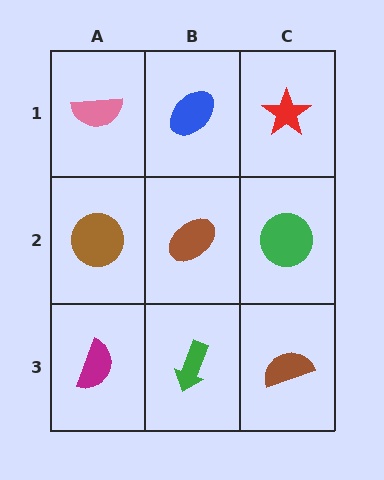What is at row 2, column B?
A brown ellipse.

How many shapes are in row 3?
3 shapes.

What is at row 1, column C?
A red star.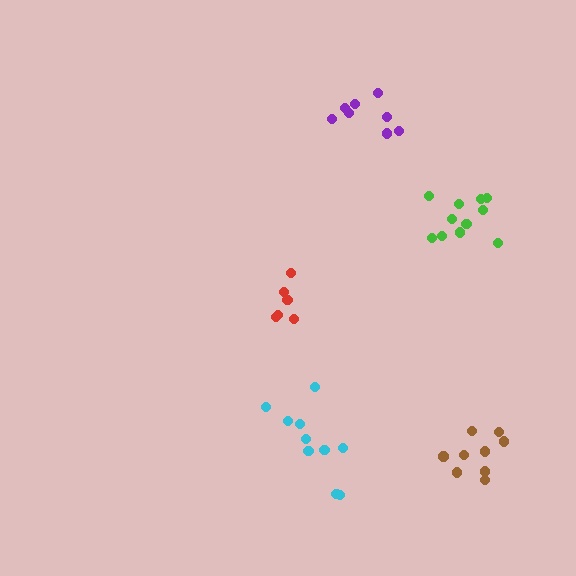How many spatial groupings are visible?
There are 5 spatial groupings.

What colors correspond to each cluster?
The clusters are colored: red, green, purple, brown, cyan.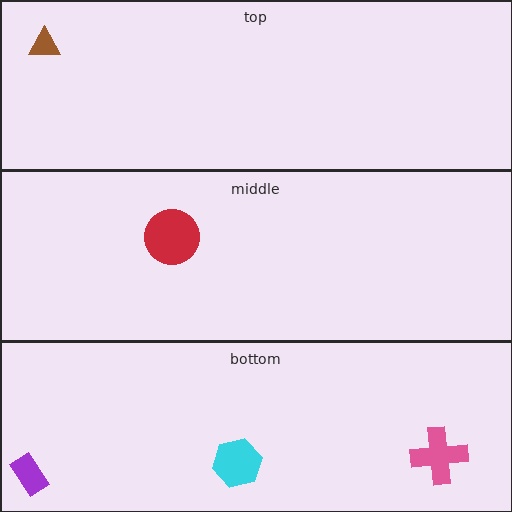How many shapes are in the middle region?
1.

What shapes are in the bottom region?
The cyan hexagon, the purple rectangle, the pink cross.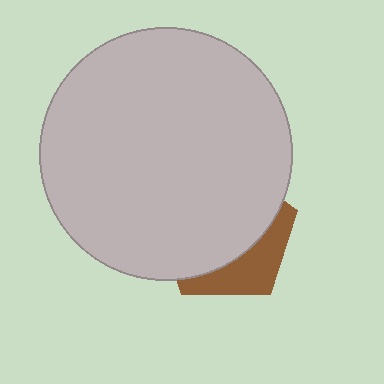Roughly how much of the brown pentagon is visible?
A small part of it is visible (roughly 31%).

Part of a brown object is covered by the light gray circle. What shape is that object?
It is a pentagon.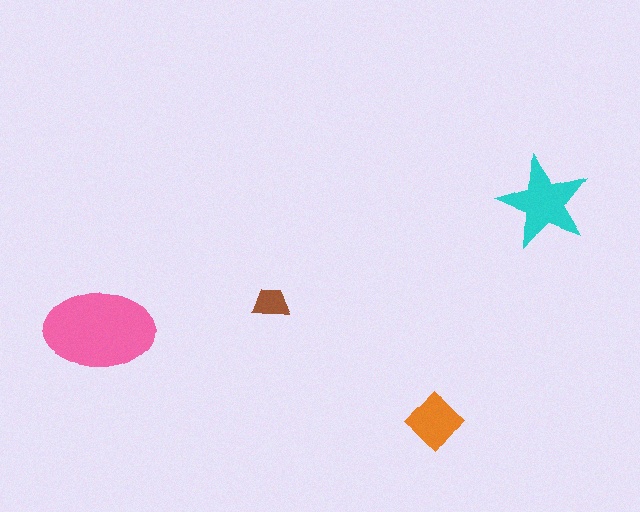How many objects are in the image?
There are 4 objects in the image.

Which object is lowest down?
The orange diamond is bottommost.